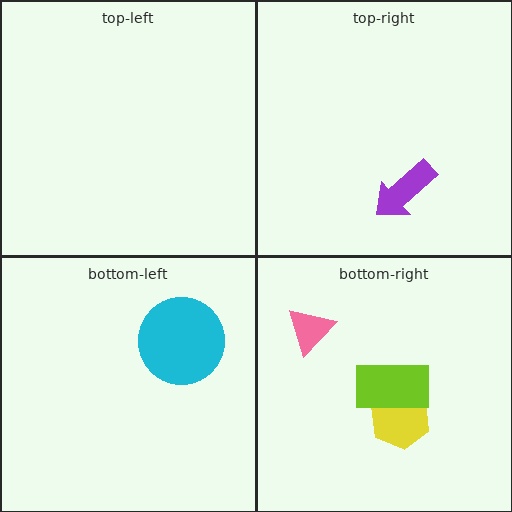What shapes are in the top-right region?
The purple arrow.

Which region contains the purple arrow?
The top-right region.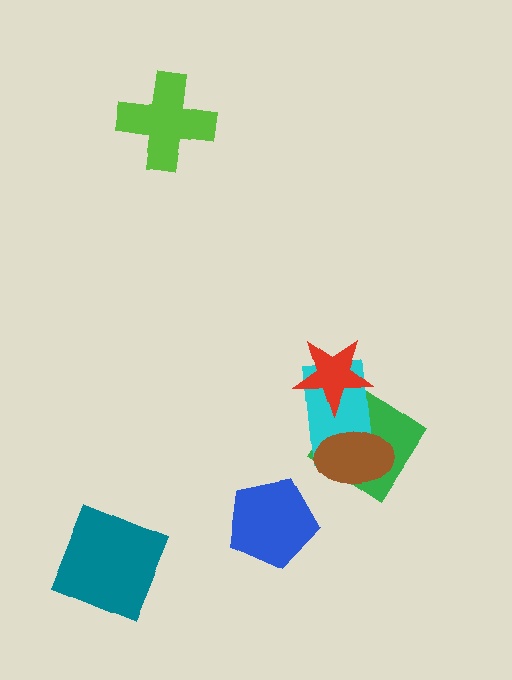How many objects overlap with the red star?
2 objects overlap with the red star.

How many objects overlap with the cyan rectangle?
3 objects overlap with the cyan rectangle.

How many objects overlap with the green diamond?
3 objects overlap with the green diamond.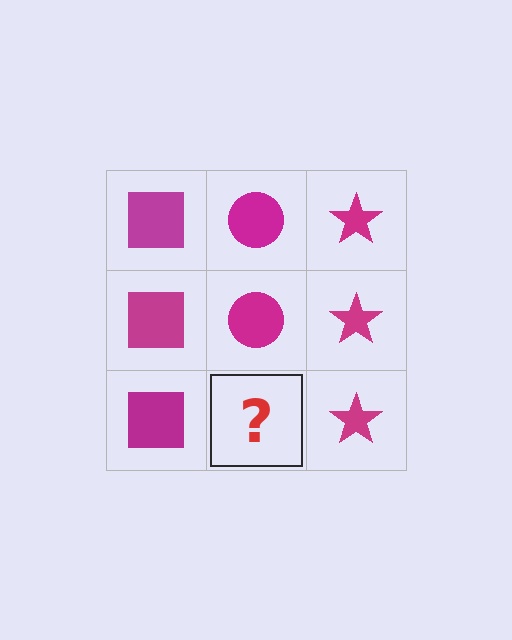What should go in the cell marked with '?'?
The missing cell should contain a magenta circle.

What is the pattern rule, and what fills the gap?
The rule is that each column has a consistent shape. The gap should be filled with a magenta circle.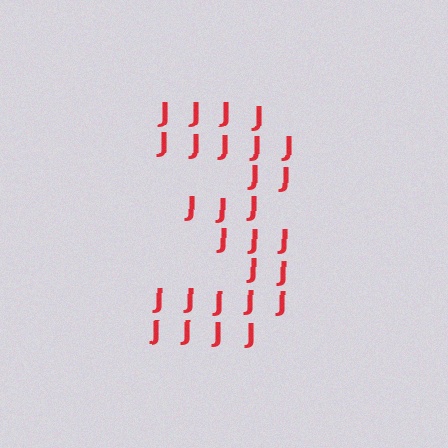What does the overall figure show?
The overall figure shows the digit 3.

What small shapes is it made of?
It is made of small letter J's.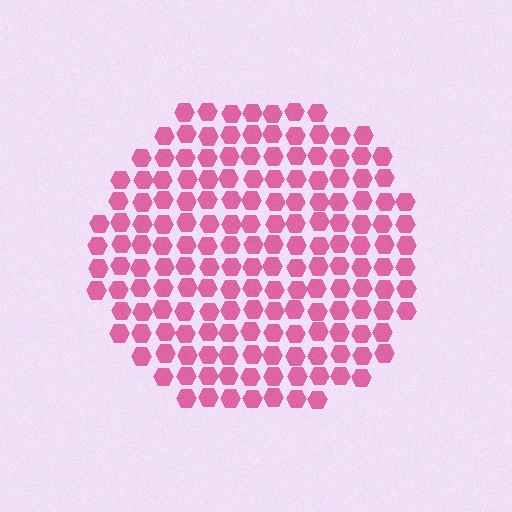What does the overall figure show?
The overall figure shows a circle.